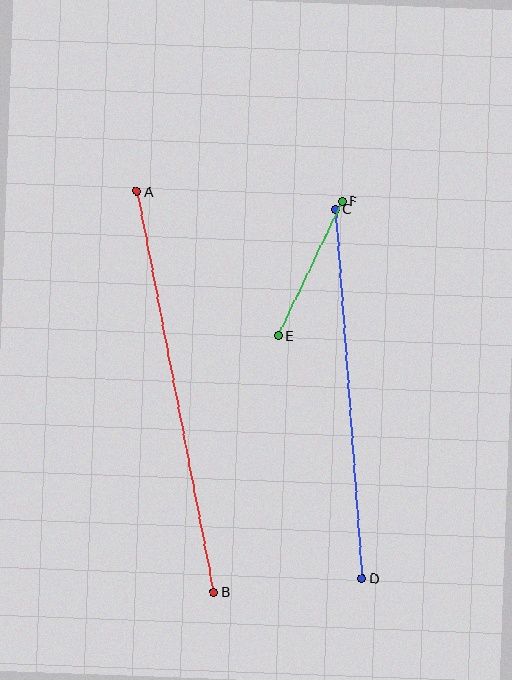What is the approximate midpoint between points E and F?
The midpoint is at approximately (310, 269) pixels.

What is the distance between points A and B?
The distance is approximately 408 pixels.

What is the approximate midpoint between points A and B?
The midpoint is at approximately (175, 391) pixels.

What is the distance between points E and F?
The distance is approximately 149 pixels.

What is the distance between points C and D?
The distance is approximately 370 pixels.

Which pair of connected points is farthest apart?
Points A and B are farthest apart.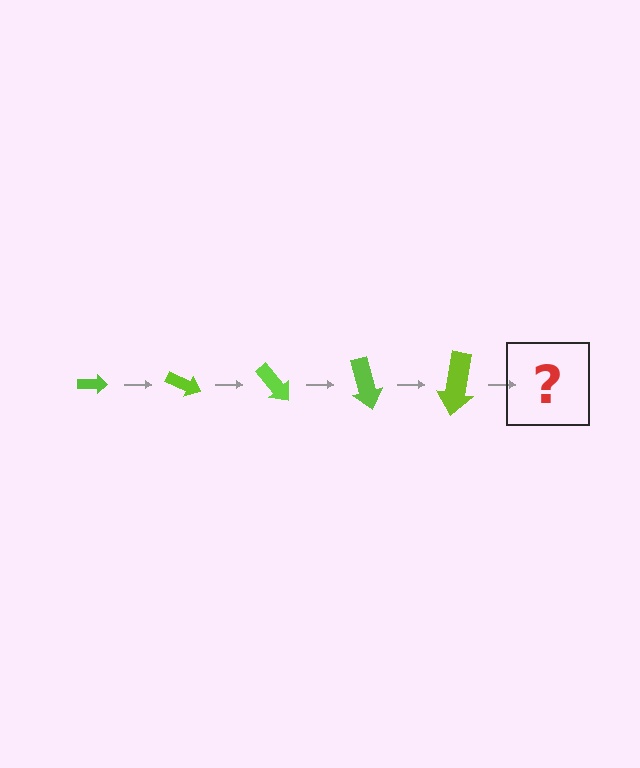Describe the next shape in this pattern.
It should be an arrow, larger than the previous one and rotated 125 degrees from the start.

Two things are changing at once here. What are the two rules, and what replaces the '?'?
The two rules are that the arrow grows larger each step and it rotates 25 degrees each step. The '?' should be an arrow, larger than the previous one and rotated 125 degrees from the start.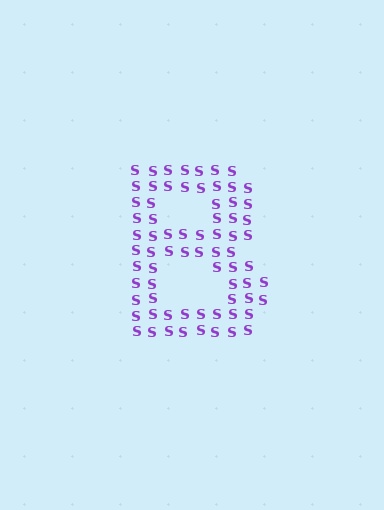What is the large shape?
The large shape is the letter B.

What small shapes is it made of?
It is made of small letter S's.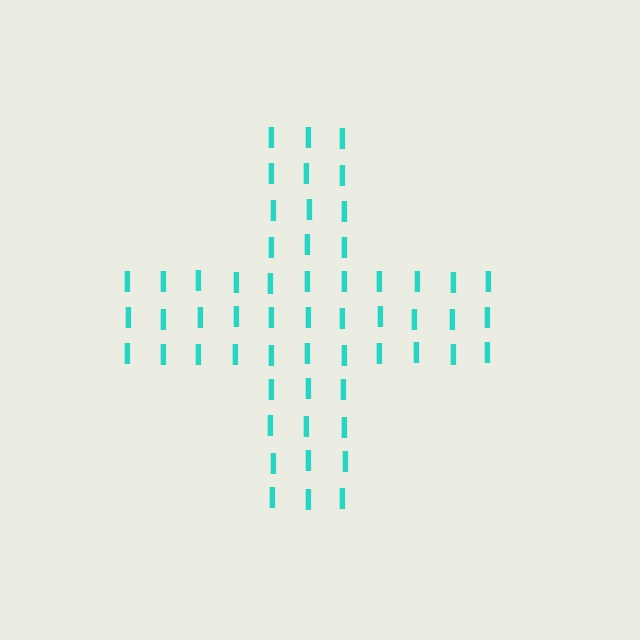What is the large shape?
The large shape is a cross.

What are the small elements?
The small elements are letter I's.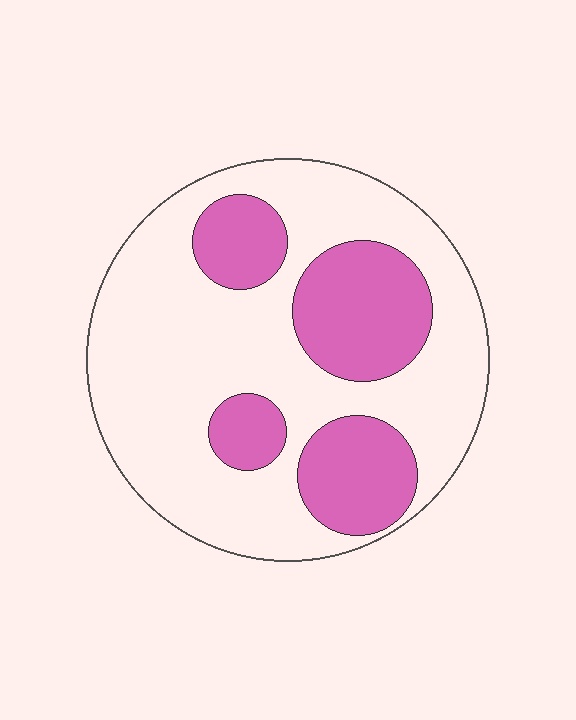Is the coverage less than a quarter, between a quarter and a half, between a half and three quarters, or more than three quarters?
Between a quarter and a half.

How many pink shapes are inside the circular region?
4.